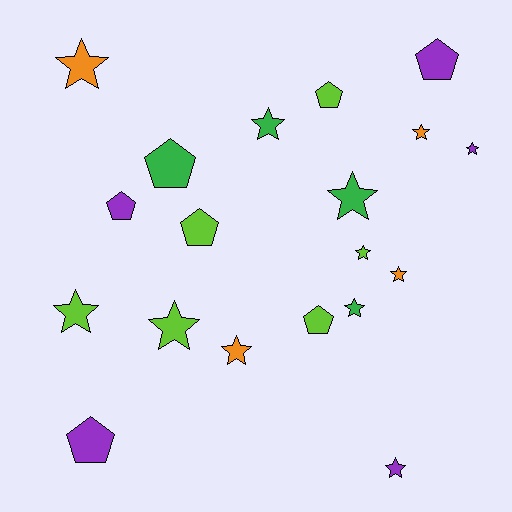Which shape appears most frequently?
Star, with 12 objects.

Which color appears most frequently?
Lime, with 6 objects.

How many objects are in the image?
There are 19 objects.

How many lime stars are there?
There are 3 lime stars.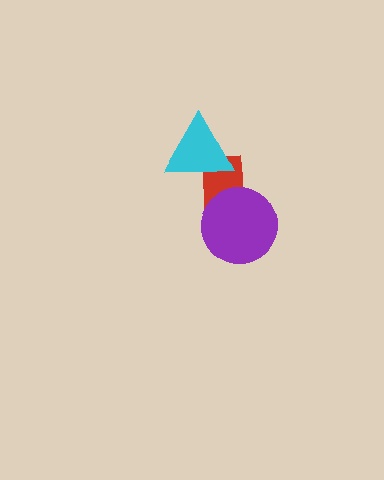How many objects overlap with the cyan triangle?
1 object overlaps with the cyan triangle.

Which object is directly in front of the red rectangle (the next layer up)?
The cyan triangle is directly in front of the red rectangle.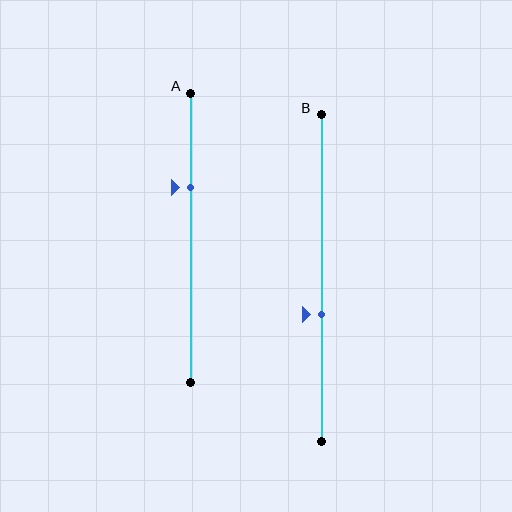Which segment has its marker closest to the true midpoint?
Segment B has its marker closest to the true midpoint.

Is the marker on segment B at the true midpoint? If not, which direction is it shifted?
No, the marker on segment B is shifted downward by about 11% of the segment length.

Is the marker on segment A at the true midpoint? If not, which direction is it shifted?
No, the marker on segment A is shifted upward by about 17% of the segment length.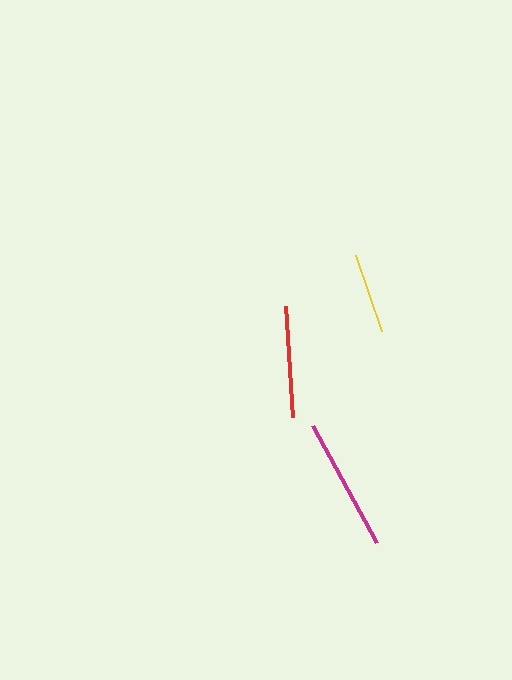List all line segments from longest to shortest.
From longest to shortest: magenta, red, yellow.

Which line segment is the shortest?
The yellow line is the shortest at approximately 80 pixels.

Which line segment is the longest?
The magenta line is the longest at approximately 133 pixels.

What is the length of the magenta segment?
The magenta segment is approximately 133 pixels long.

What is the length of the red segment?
The red segment is approximately 111 pixels long.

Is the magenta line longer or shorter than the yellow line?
The magenta line is longer than the yellow line.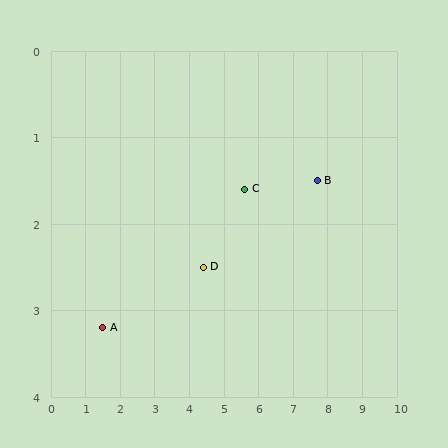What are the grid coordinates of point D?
Point D is at approximately (4.4, 2.5).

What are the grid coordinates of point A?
Point A is at approximately (1.5, 3.2).